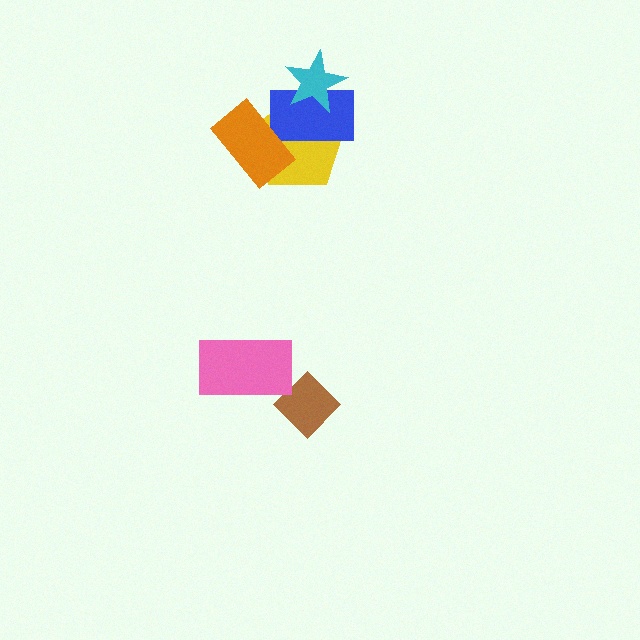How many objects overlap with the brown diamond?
0 objects overlap with the brown diamond.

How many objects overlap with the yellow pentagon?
3 objects overlap with the yellow pentagon.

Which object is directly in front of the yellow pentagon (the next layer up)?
The blue rectangle is directly in front of the yellow pentagon.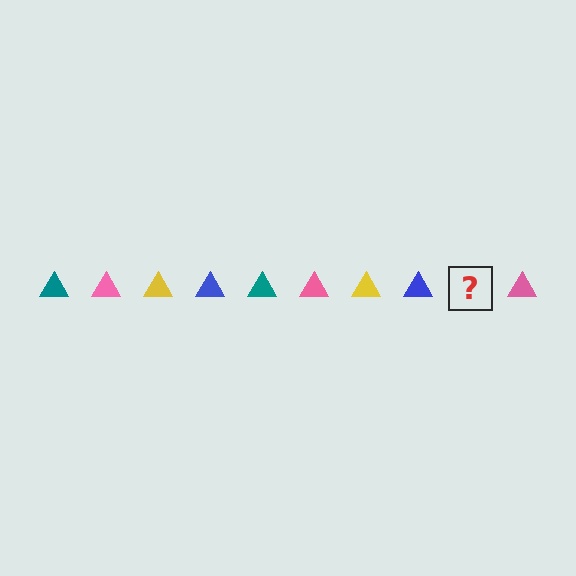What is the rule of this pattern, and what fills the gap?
The rule is that the pattern cycles through teal, pink, yellow, blue triangles. The gap should be filled with a teal triangle.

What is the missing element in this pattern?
The missing element is a teal triangle.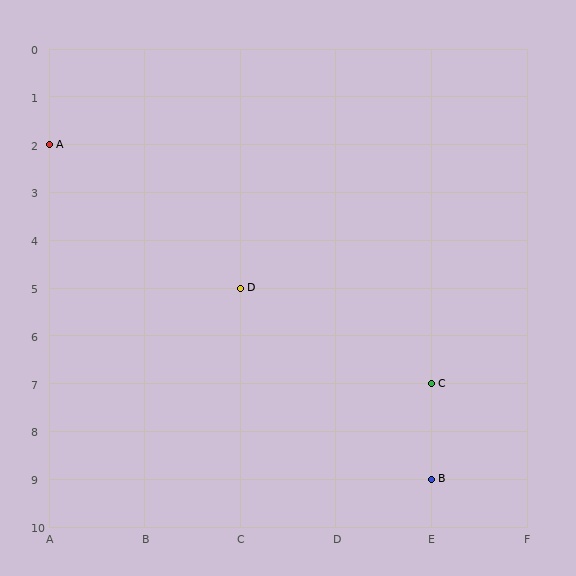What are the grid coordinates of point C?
Point C is at grid coordinates (E, 7).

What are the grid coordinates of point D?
Point D is at grid coordinates (C, 5).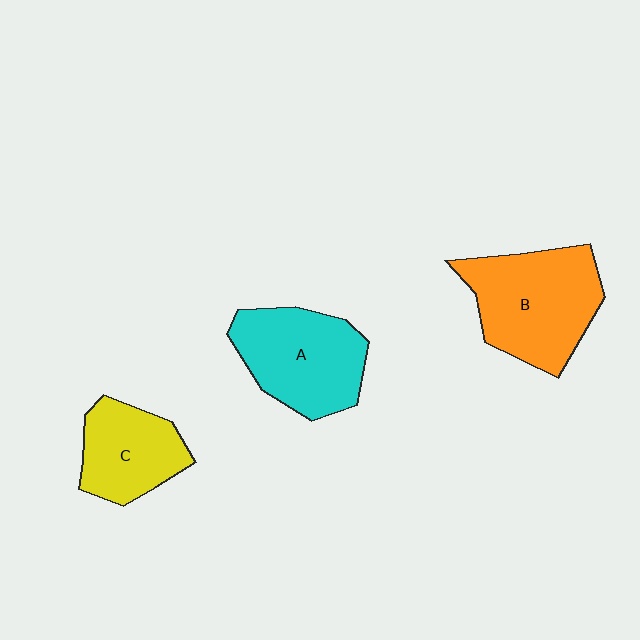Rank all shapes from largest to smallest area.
From largest to smallest: B (orange), A (cyan), C (yellow).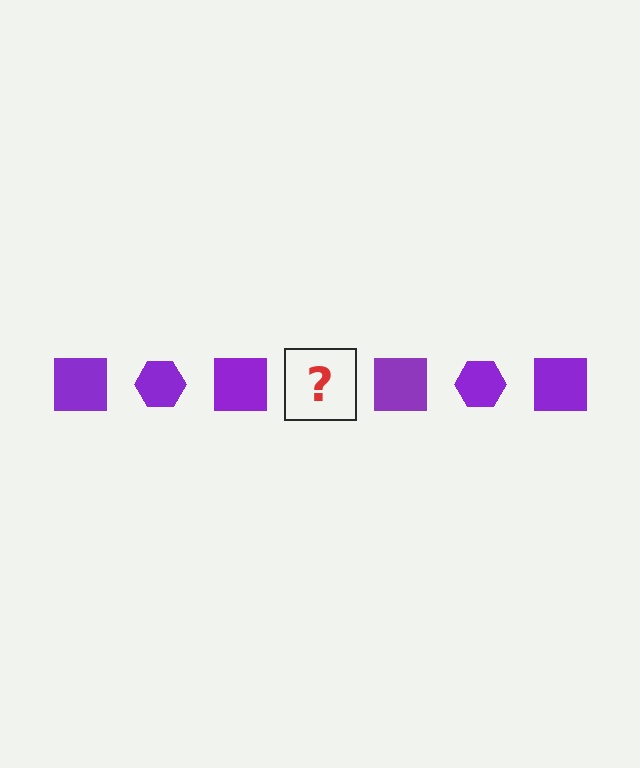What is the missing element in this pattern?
The missing element is a purple hexagon.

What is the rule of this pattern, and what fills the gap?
The rule is that the pattern cycles through square, hexagon shapes in purple. The gap should be filled with a purple hexagon.